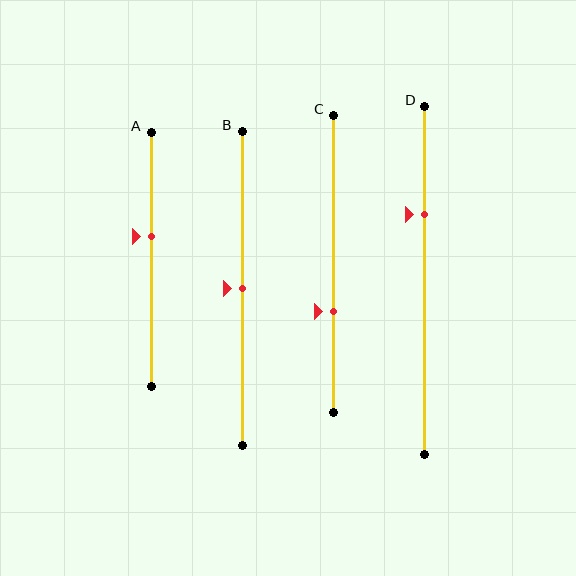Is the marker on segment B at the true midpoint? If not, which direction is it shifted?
Yes, the marker on segment B is at the true midpoint.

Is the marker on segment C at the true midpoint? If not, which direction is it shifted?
No, the marker on segment C is shifted downward by about 16% of the segment length.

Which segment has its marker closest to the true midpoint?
Segment B has its marker closest to the true midpoint.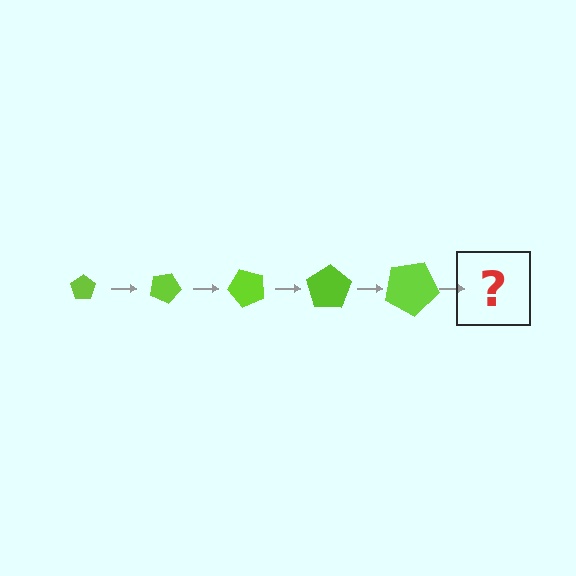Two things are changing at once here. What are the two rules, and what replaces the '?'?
The two rules are that the pentagon grows larger each step and it rotates 25 degrees each step. The '?' should be a pentagon, larger than the previous one and rotated 125 degrees from the start.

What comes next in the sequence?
The next element should be a pentagon, larger than the previous one and rotated 125 degrees from the start.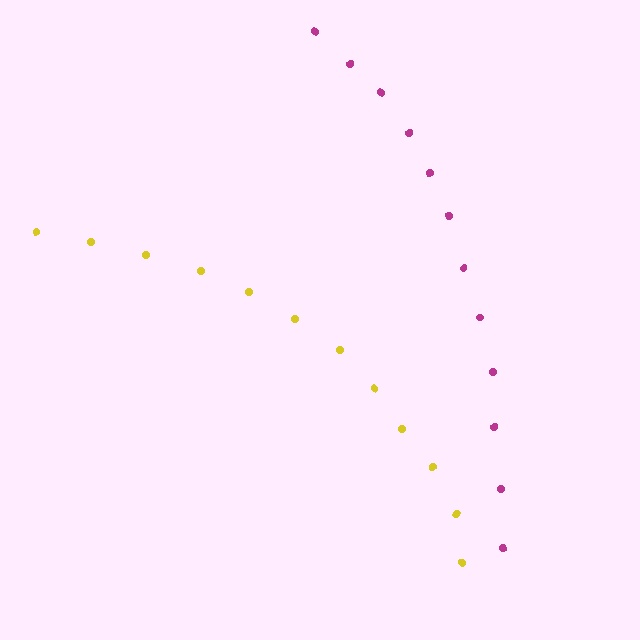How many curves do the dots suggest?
There are 2 distinct paths.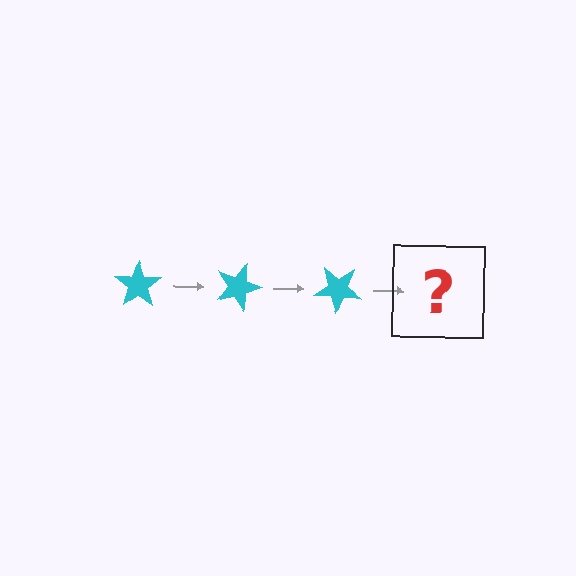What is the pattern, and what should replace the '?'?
The pattern is that the star rotates 20 degrees each step. The '?' should be a cyan star rotated 60 degrees.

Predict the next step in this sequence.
The next step is a cyan star rotated 60 degrees.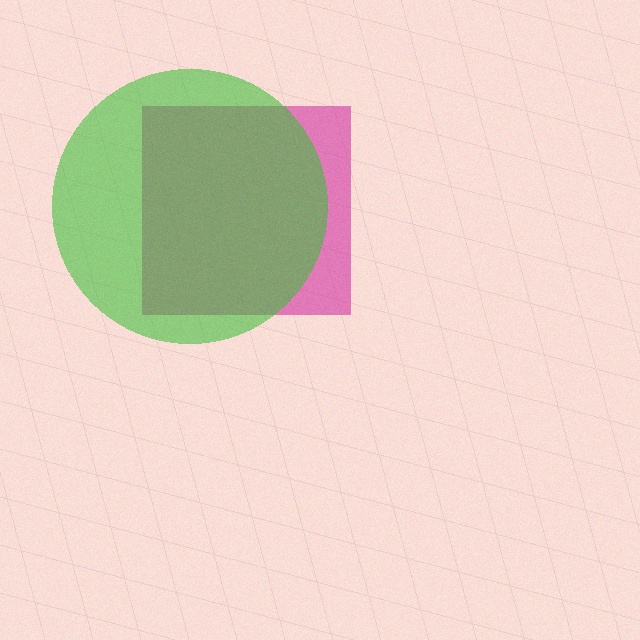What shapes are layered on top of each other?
The layered shapes are: a magenta square, a green circle.